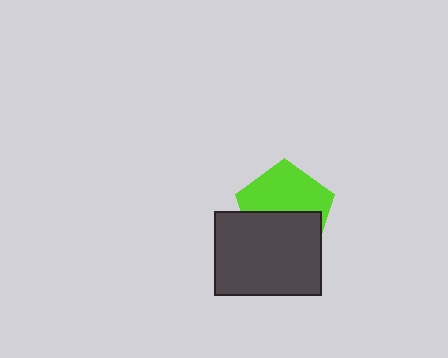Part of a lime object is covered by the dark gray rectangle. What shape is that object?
It is a pentagon.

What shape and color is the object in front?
The object in front is a dark gray rectangle.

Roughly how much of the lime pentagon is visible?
About half of it is visible (roughly 53%).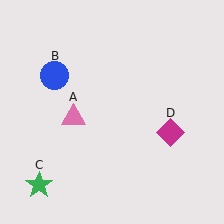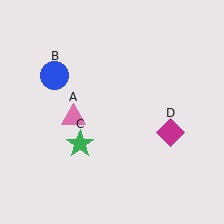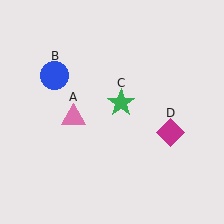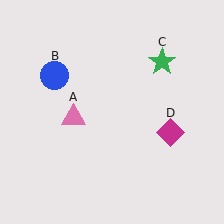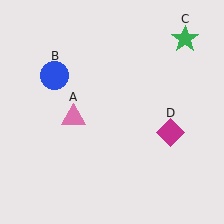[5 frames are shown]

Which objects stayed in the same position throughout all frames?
Pink triangle (object A) and blue circle (object B) and magenta diamond (object D) remained stationary.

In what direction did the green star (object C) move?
The green star (object C) moved up and to the right.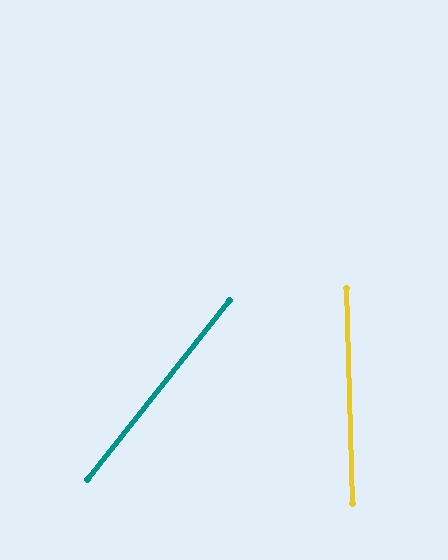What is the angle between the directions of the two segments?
Approximately 40 degrees.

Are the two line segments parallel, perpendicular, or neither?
Neither parallel nor perpendicular — they differ by about 40°.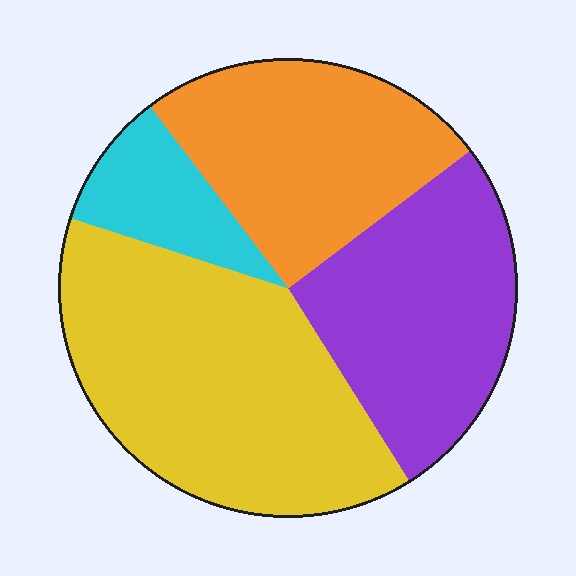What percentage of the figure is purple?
Purple takes up about one quarter (1/4) of the figure.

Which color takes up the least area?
Cyan, at roughly 10%.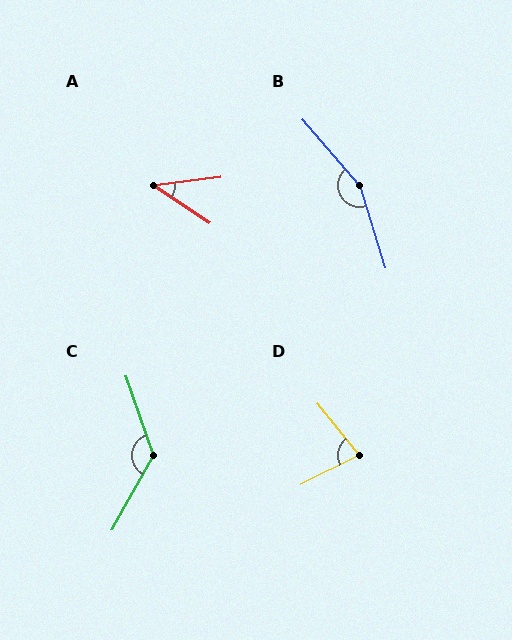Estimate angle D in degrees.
Approximately 78 degrees.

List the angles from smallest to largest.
A (42°), D (78°), C (132°), B (156°).